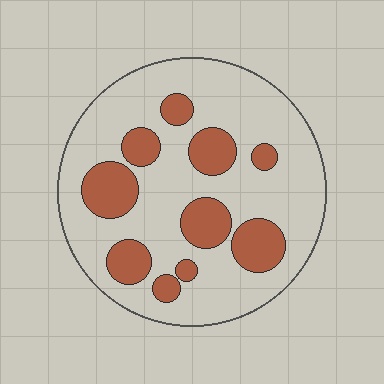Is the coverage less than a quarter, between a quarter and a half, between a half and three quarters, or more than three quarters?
Between a quarter and a half.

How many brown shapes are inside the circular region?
10.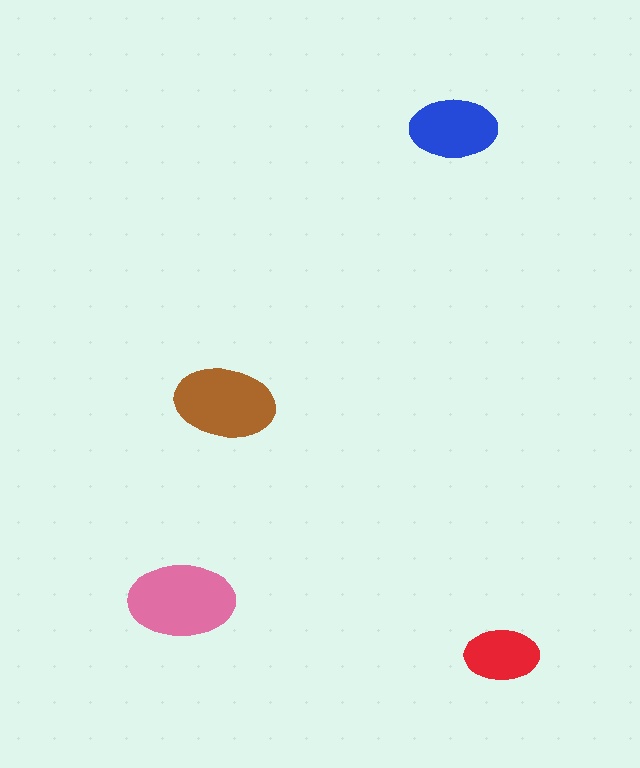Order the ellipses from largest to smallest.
the pink one, the brown one, the blue one, the red one.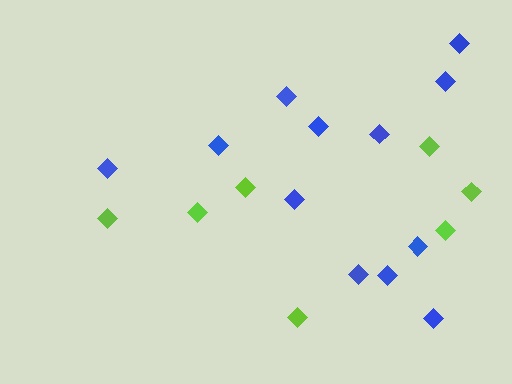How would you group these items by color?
There are 2 groups: one group of lime diamonds (7) and one group of blue diamonds (12).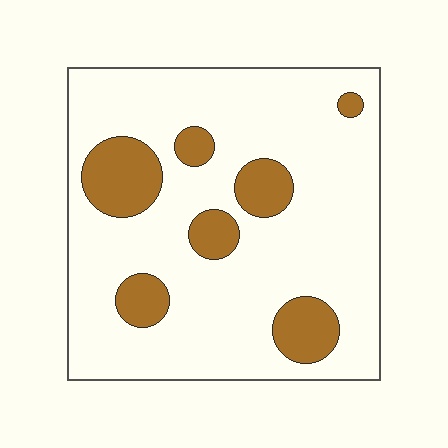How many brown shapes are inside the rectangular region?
7.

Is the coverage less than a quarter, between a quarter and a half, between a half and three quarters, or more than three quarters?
Less than a quarter.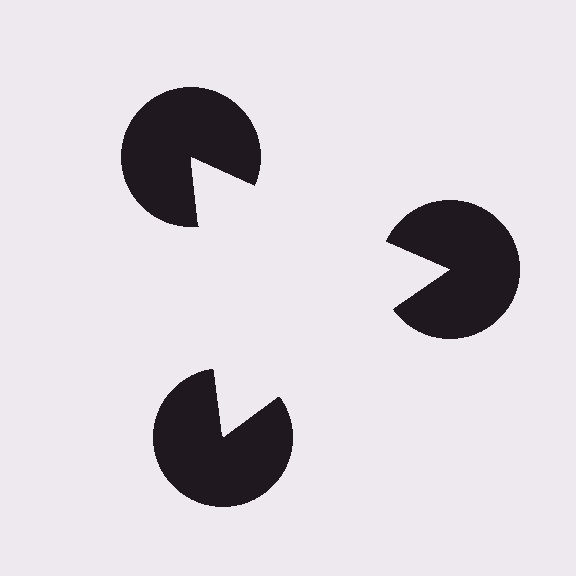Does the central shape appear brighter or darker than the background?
It typically appears slightly brighter than the background, even though no actual brightness change is drawn.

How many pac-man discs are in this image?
There are 3 — one at each vertex of the illusory triangle.